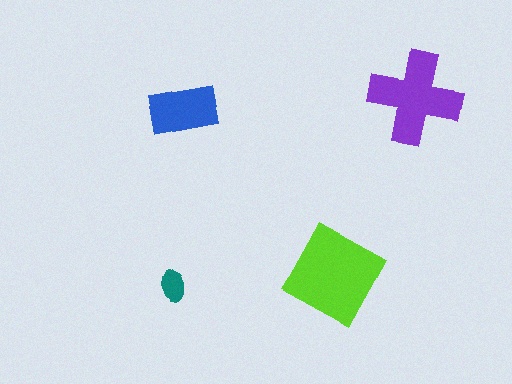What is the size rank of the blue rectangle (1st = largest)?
3rd.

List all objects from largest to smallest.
The lime square, the purple cross, the blue rectangle, the teal ellipse.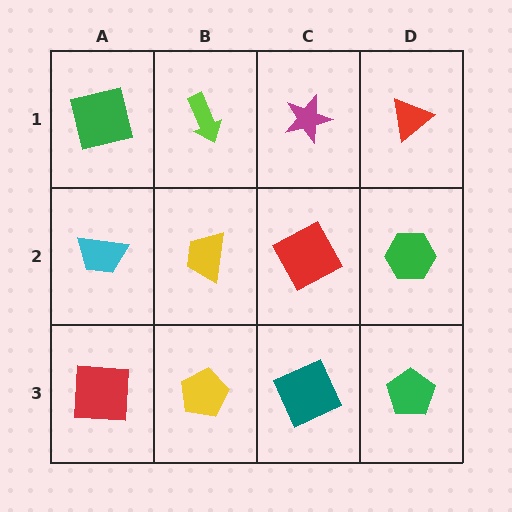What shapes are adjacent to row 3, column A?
A cyan trapezoid (row 2, column A), a yellow pentagon (row 3, column B).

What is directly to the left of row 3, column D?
A teal square.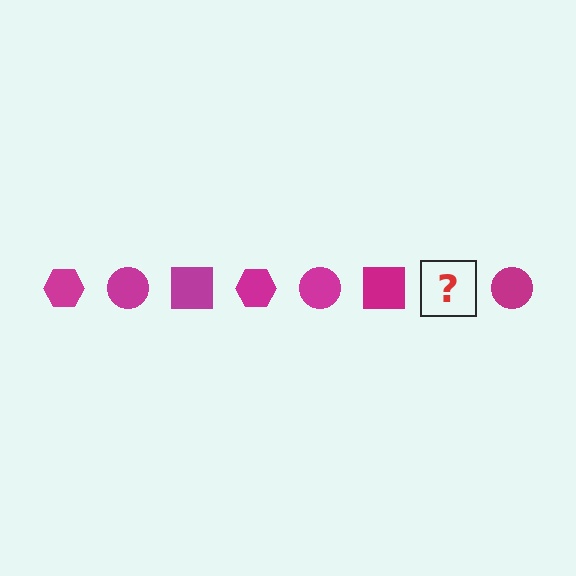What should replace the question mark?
The question mark should be replaced with a magenta hexagon.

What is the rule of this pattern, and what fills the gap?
The rule is that the pattern cycles through hexagon, circle, square shapes in magenta. The gap should be filled with a magenta hexagon.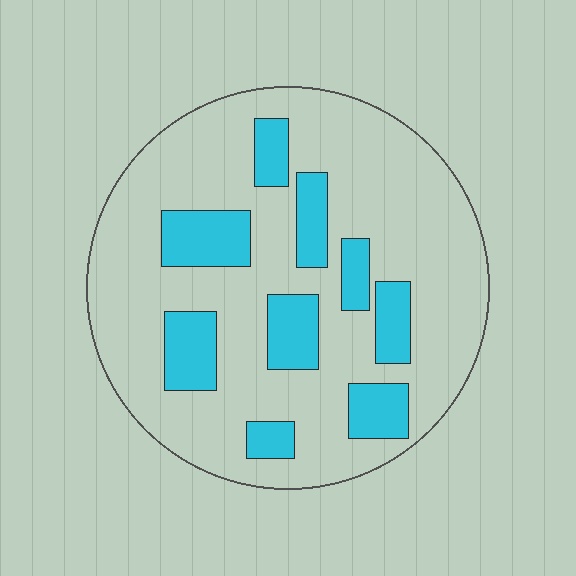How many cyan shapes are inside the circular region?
9.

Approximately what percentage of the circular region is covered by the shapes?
Approximately 25%.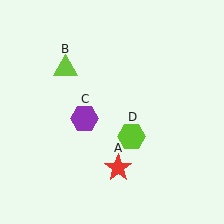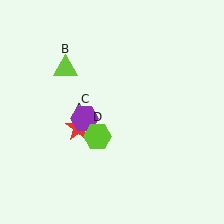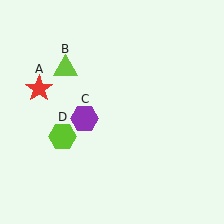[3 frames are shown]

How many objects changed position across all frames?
2 objects changed position: red star (object A), lime hexagon (object D).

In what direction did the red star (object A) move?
The red star (object A) moved up and to the left.